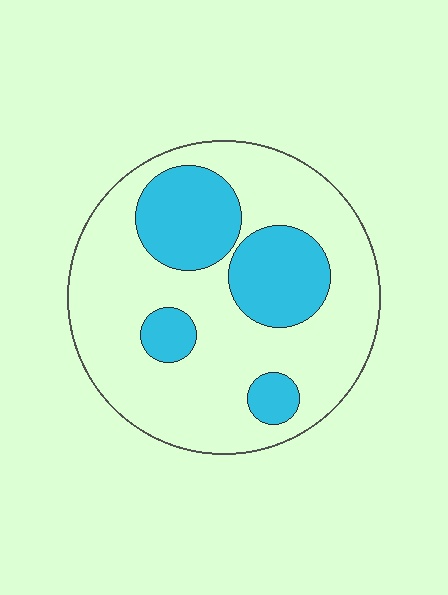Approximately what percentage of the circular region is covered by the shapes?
Approximately 30%.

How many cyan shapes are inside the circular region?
4.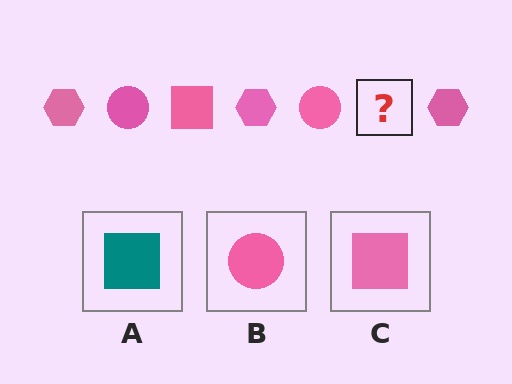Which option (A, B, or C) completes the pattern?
C.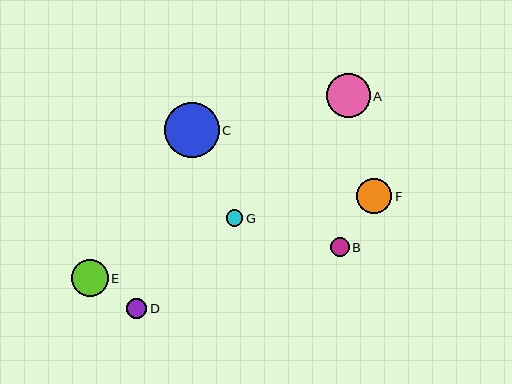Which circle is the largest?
Circle C is the largest with a size of approximately 55 pixels.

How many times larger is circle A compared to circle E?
Circle A is approximately 1.2 times the size of circle E.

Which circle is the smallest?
Circle G is the smallest with a size of approximately 17 pixels.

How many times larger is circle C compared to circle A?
Circle C is approximately 1.2 times the size of circle A.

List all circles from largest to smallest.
From largest to smallest: C, A, E, F, D, B, G.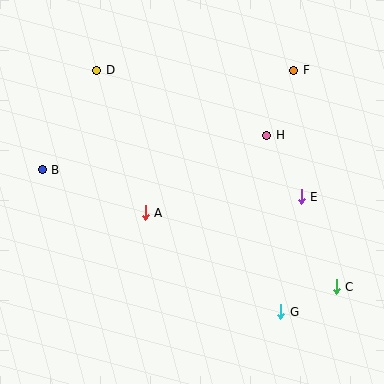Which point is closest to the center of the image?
Point A at (145, 213) is closest to the center.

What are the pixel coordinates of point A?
Point A is at (145, 213).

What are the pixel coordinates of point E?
Point E is at (301, 197).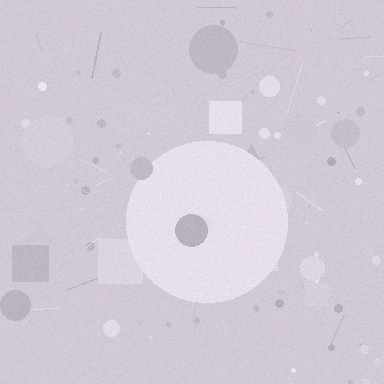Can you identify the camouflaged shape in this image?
The camouflaged shape is a circle.